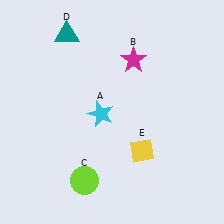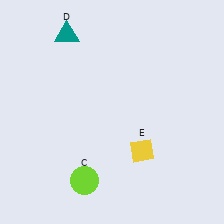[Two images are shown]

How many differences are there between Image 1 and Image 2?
There are 2 differences between the two images.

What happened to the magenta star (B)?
The magenta star (B) was removed in Image 2. It was in the top-right area of Image 1.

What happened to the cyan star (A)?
The cyan star (A) was removed in Image 2. It was in the bottom-left area of Image 1.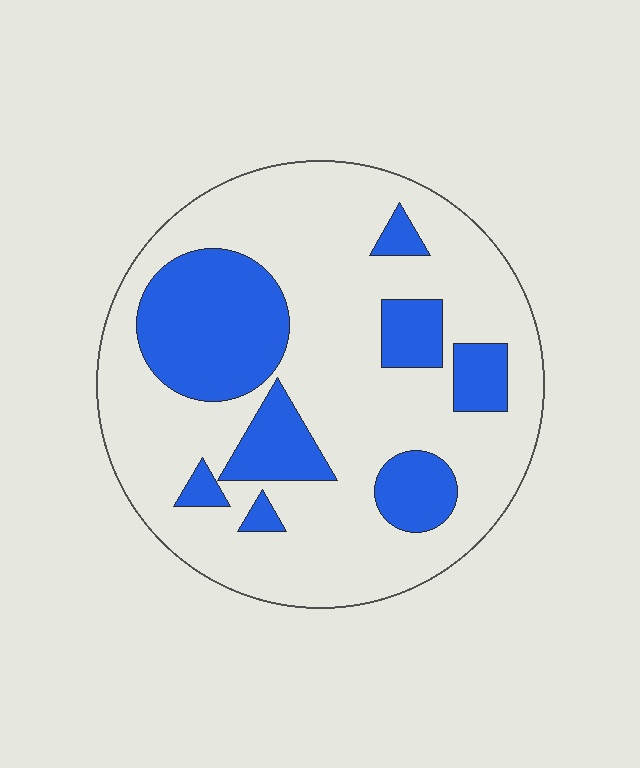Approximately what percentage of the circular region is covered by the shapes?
Approximately 25%.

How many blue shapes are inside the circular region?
8.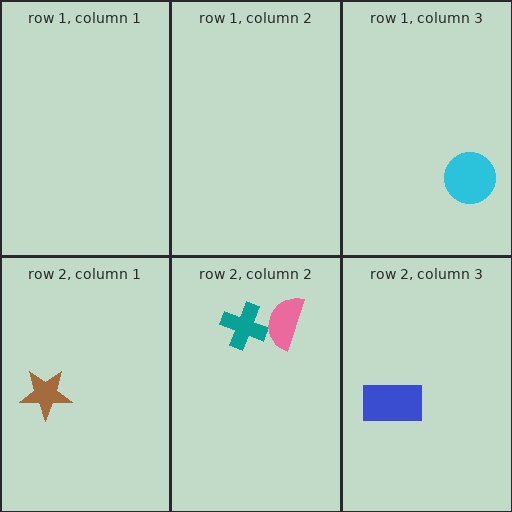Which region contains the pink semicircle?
The row 2, column 2 region.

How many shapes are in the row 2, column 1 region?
1.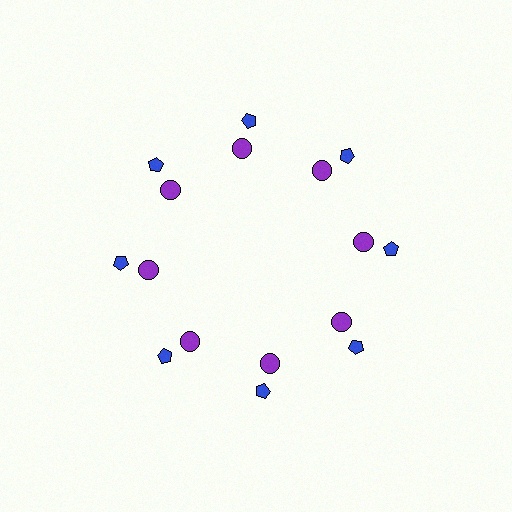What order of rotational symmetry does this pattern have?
This pattern has 8-fold rotational symmetry.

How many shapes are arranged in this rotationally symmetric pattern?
There are 16 shapes, arranged in 8 groups of 2.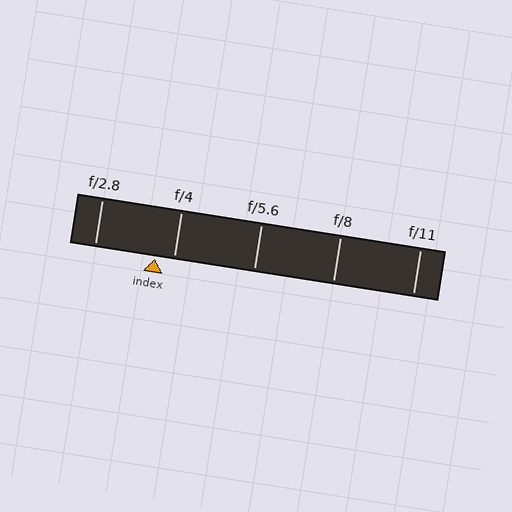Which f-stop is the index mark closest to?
The index mark is closest to f/4.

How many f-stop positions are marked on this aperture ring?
There are 5 f-stop positions marked.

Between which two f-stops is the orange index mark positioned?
The index mark is between f/2.8 and f/4.